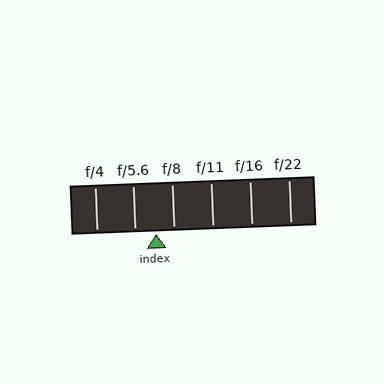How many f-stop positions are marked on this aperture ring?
There are 6 f-stop positions marked.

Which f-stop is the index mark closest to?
The index mark is closest to f/8.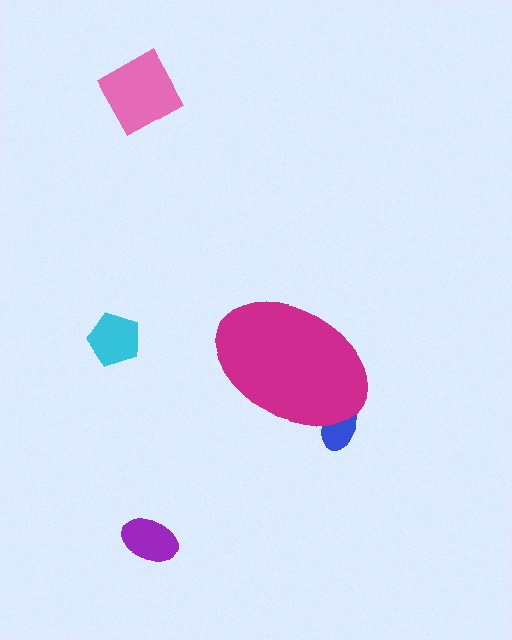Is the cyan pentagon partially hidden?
No, the cyan pentagon is fully visible.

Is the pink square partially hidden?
No, the pink square is fully visible.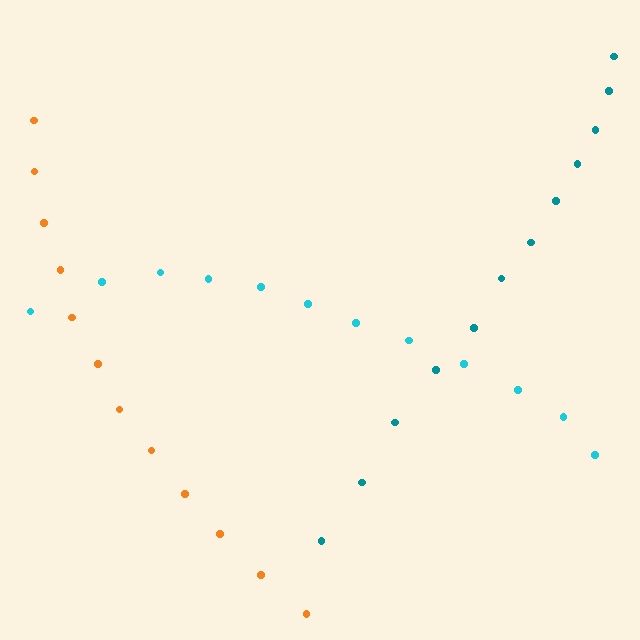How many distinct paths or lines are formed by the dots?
There are 3 distinct paths.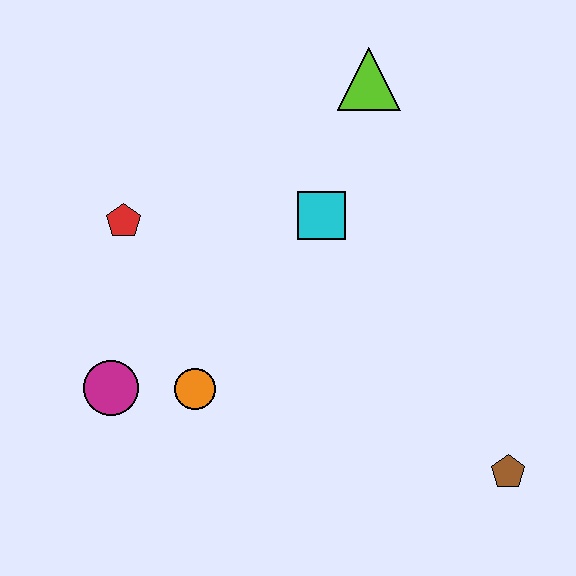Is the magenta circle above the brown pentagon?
Yes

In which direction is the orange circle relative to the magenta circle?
The orange circle is to the right of the magenta circle.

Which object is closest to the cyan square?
The lime triangle is closest to the cyan square.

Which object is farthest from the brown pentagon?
The red pentagon is farthest from the brown pentagon.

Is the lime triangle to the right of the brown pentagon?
No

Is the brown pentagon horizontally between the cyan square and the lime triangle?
No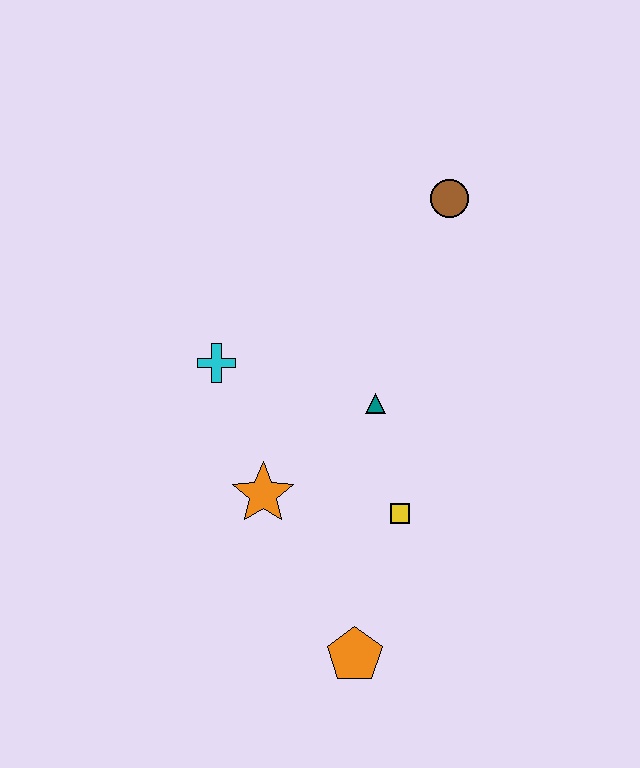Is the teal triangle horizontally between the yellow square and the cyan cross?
Yes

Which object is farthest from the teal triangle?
The orange pentagon is farthest from the teal triangle.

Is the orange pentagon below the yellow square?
Yes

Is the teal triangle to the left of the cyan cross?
No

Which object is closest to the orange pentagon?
The yellow square is closest to the orange pentagon.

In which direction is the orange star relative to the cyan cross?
The orange star is below the cyan cross.